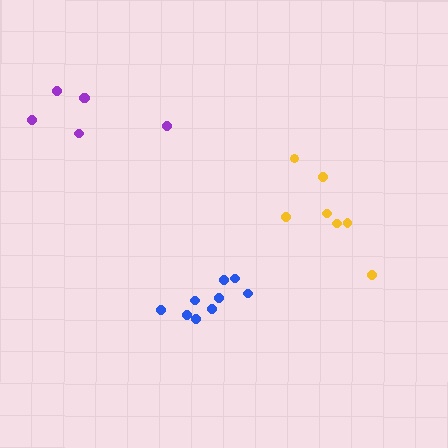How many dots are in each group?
Group 1: 9 dots, Group 2: 6 dots, Group 3: 7 dots (22 total).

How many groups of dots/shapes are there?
There are 3 groups.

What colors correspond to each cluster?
The clusters are colored: blue, purple, yellow.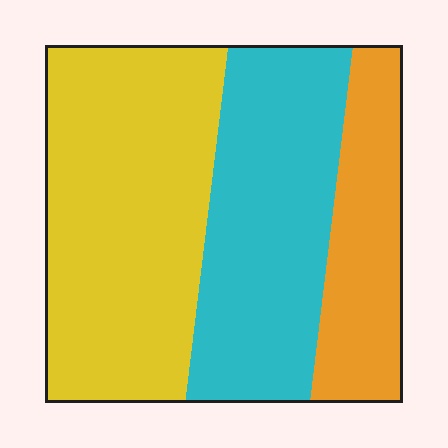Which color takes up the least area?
Orange, at roughly 20%.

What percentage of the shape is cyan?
Cyan takes up about one third (1/3) of the shape.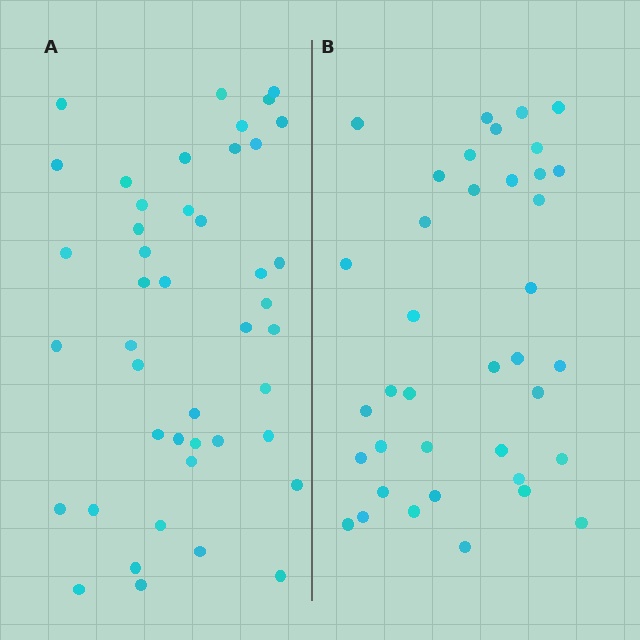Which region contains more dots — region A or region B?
Region A (the left region) has more dots.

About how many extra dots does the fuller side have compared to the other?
Region A has about 6 more dots than region B.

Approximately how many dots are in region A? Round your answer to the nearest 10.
About 40 dots. (The exact count is 44, which rounds to 40.)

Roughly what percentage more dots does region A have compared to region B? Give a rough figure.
About 15% more.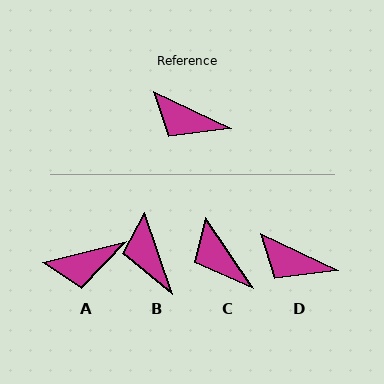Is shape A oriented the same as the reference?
No, it is off by about 39 degrees.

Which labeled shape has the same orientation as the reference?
D.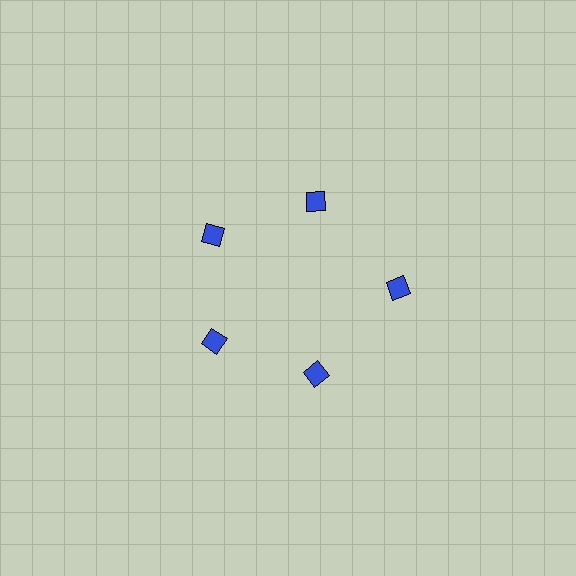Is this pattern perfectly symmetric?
No. The 5 blue diamonds are arranged in a ring, but one element near the 3 o'clock position is pushed outward from the center, breaking the 5-fold rotational symmetry.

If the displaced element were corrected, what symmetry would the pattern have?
It would have 5-fold rotational symmetry — the pattern would map onto itself every 72 degrees.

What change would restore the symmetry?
The symmetry would be restored by moving it inward, back onto the ring so that all 5 diamonds sit at equal angles and equal distance from the center.